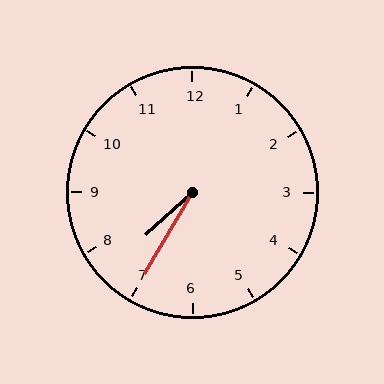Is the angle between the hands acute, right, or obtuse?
It is acute.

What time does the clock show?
7:35.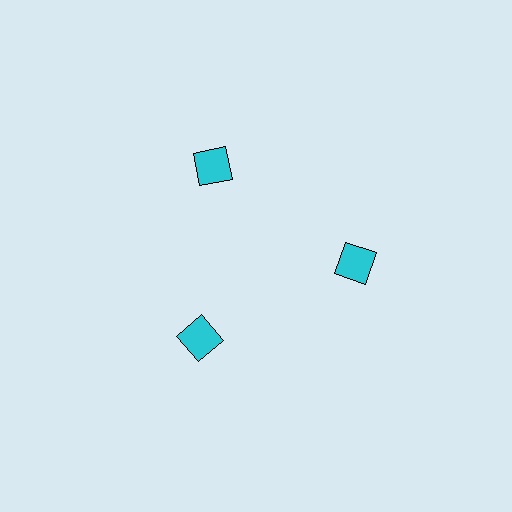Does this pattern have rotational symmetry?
Yes, this pattern has 3-fold rotational symmetry. It looks the same after rotating 120 degrees around the center.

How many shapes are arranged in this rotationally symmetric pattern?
There are 3 shapes, arranged in 3 groups of 1.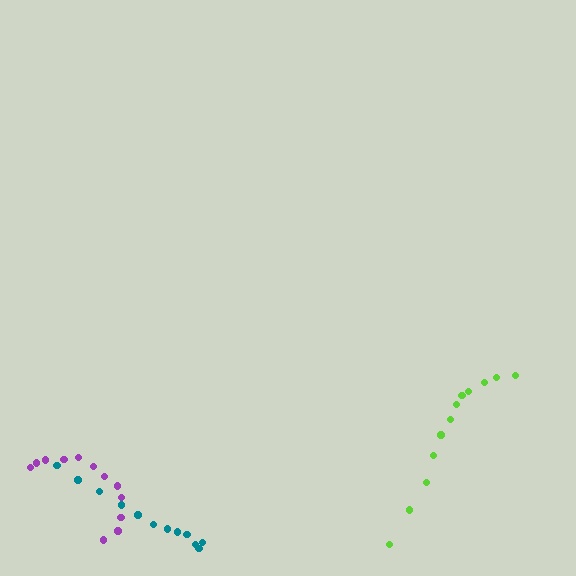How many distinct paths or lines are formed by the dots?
There are 3 distinct paths.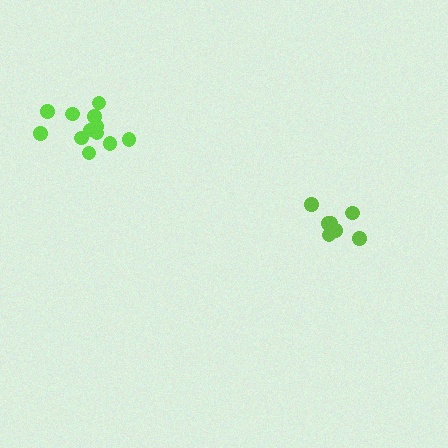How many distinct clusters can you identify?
There are 2 distinct clusters.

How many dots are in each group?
Group 1: 7 dots, Group 2: 12 dots (19 total).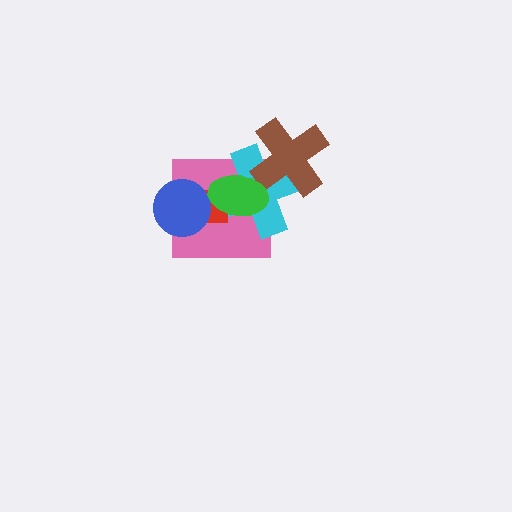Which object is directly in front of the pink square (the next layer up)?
The cyan cross is directly in front of the pink square.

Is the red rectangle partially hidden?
Yes, it is partially covered by another shape.